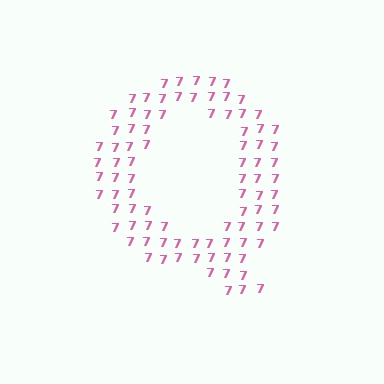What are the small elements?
The small elements are digit 7's.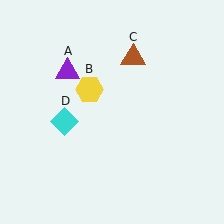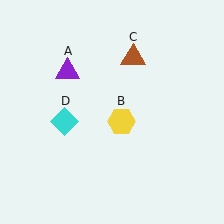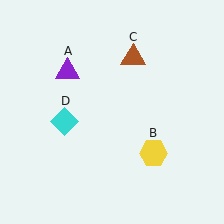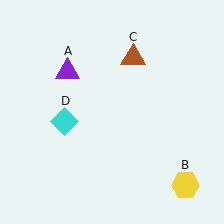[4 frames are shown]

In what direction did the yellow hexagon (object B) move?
The yellow hexagon (object B) moved down and to the right.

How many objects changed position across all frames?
1 object changed position: yellow hexagon (object B).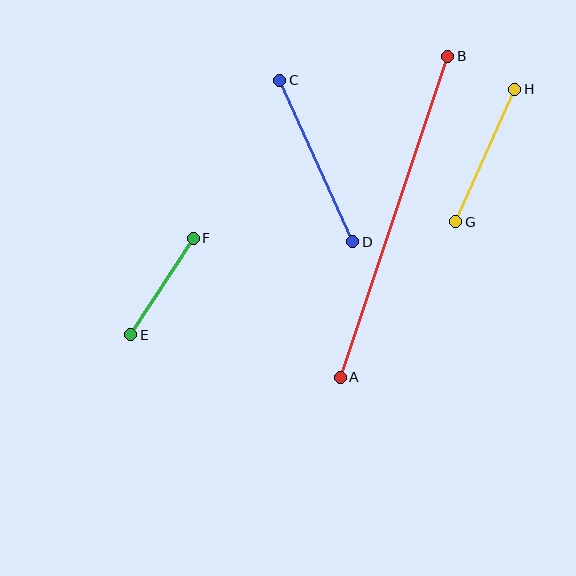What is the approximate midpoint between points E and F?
The midpoint is at approximately (162, 287) pixels.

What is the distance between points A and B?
The distance is approximately 338 pixels.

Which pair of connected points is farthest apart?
Points A and B are farthest apart.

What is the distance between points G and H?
The distance is approximately 145 pixels.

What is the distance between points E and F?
The distance is approximately 115 pixels.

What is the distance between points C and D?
The distance is approximately 177 pixels.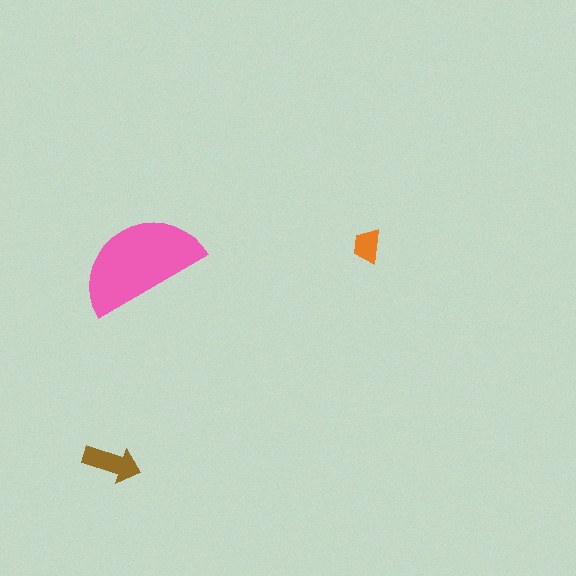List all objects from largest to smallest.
The pink semicircle, the brown arrow, the orange trapezoid.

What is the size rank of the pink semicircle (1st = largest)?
1st.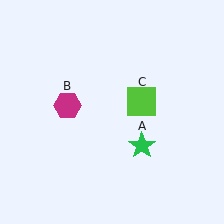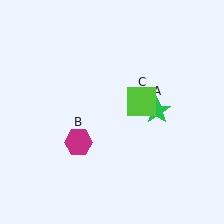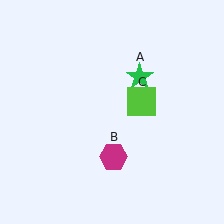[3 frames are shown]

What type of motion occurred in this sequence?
The green star (object A), magenta hexagon (object B) rotated counterclockwise around the center of the scene.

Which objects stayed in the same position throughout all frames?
Lime square (object C) remained stationary.